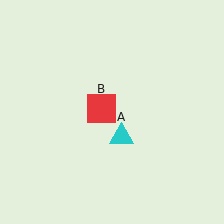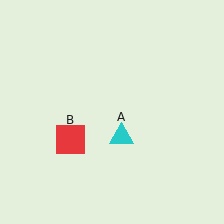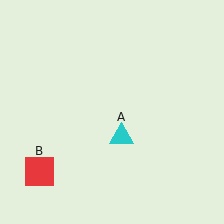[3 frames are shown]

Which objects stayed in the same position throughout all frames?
Cyan triangle (object A) remained stationary.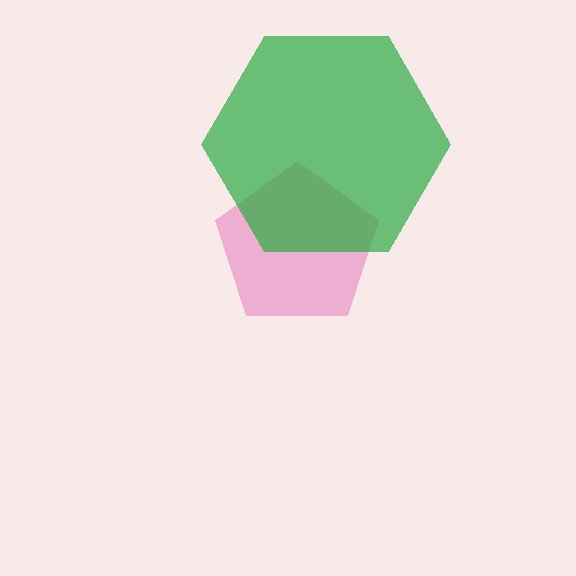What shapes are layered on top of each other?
The layered shapes are: a pink pentagon, a green hexagon.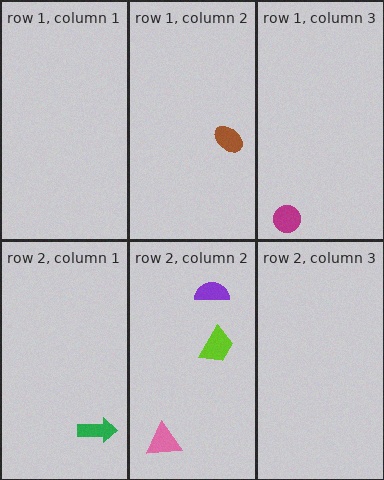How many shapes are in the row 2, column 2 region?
3.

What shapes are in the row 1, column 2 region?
The brown ellipse.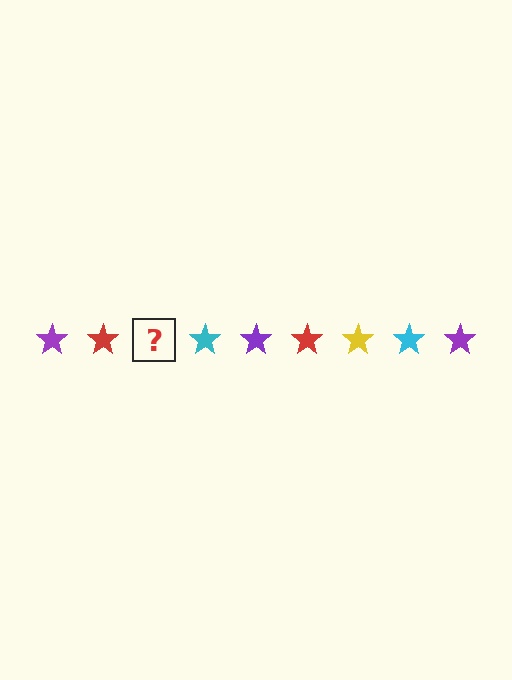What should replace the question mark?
The question mark should be replaced with a yellow star.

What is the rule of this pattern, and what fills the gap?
The rule is that the pattern cycles through purple, red, yellow, cyan stars. The gap should be filled with a yellow star.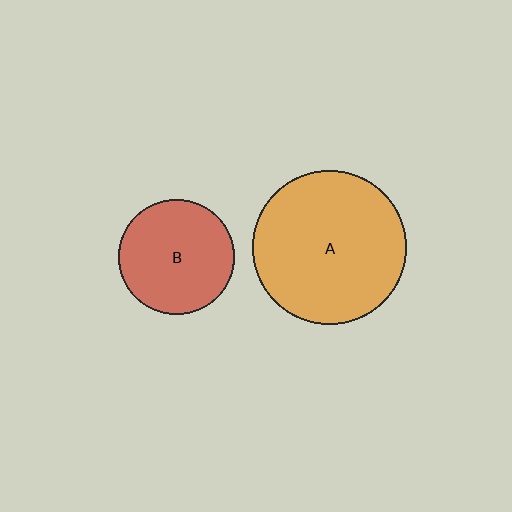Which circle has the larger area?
Circle A (orange).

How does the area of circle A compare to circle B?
Approximately 1.8 times.